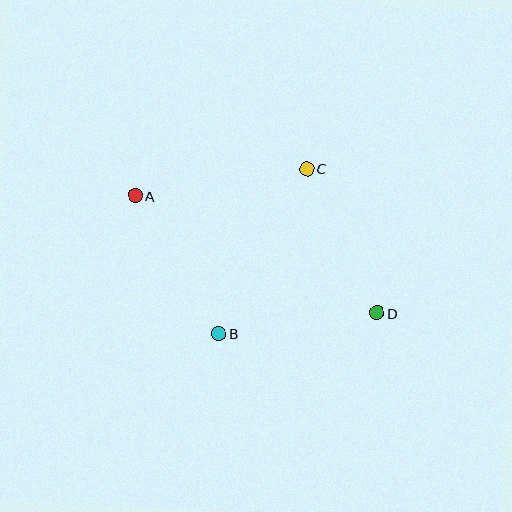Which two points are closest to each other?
Points B and D are closest to each other.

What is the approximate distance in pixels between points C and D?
The distance between C and D is approximately 160 pixels.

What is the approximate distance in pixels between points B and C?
The distance between B and C is approximately 187 pixels.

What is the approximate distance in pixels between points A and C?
The distance between A and C is approximately 174 pixels.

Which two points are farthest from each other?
Points A and D are farthest from each other.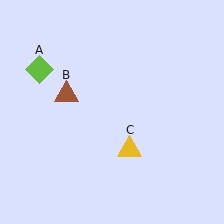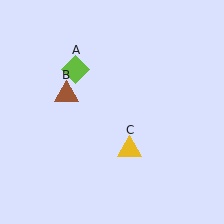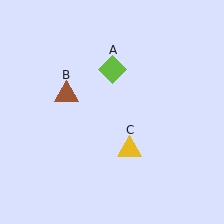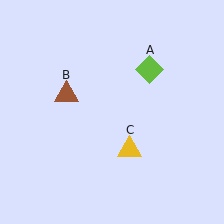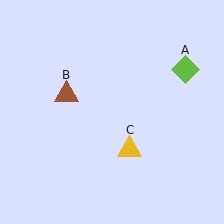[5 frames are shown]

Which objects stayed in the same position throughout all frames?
Brown triangle (object B) and yellow triangle (object C) remained stationary.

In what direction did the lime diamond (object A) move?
The lime diamond (object A) moved right.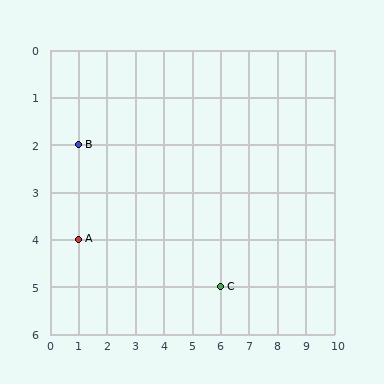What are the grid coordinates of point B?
Point B is at grid coordinates (1, 2).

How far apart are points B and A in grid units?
Points B and A are 2 rows apart.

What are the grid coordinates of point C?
Point C is at grid coordinates (6, 5).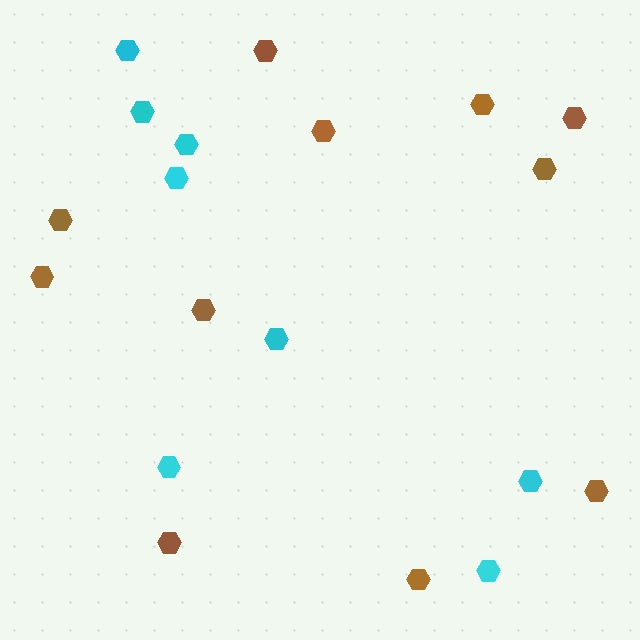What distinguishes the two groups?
There are 2 groups: one group of cyan hexagons (8) and one group of brown hexagons (11).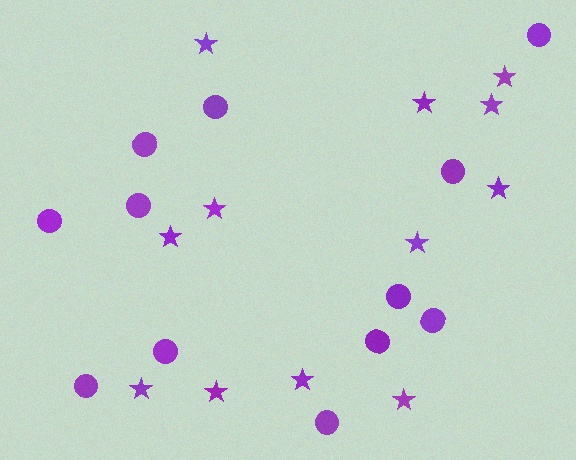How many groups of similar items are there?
There are 2 groups: one group of stars (12) and one group of circles (12).